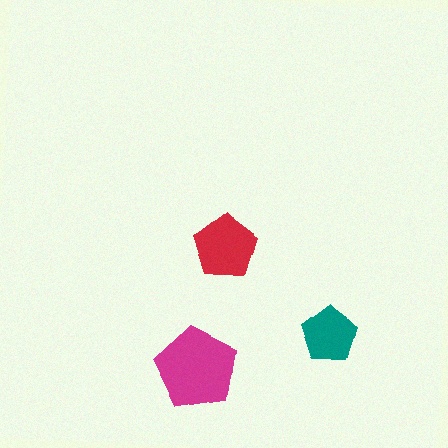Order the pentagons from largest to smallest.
the magenta one, the red one, the teal one.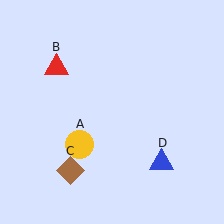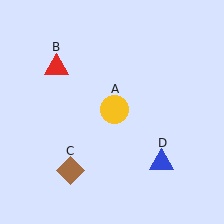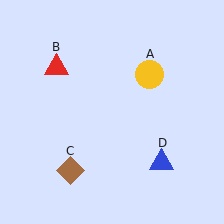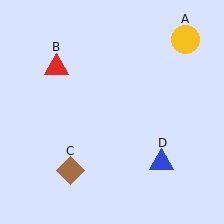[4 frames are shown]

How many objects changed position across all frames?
1 object changed position: yellow circle (object A).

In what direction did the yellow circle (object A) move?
The yellow circle (object A) moved up and to the right.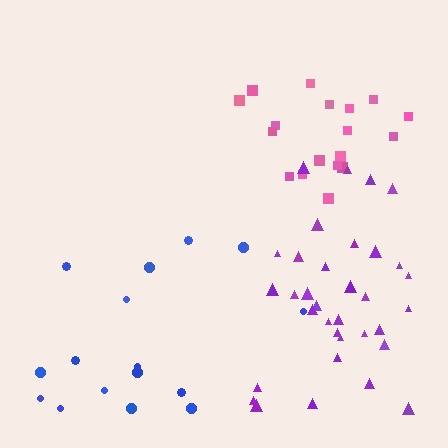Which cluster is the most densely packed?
Pink.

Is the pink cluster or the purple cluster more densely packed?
Pink.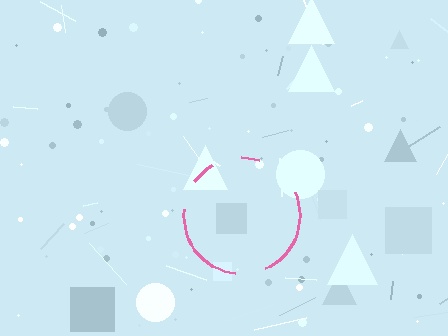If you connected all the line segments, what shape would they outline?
They would outline a circle.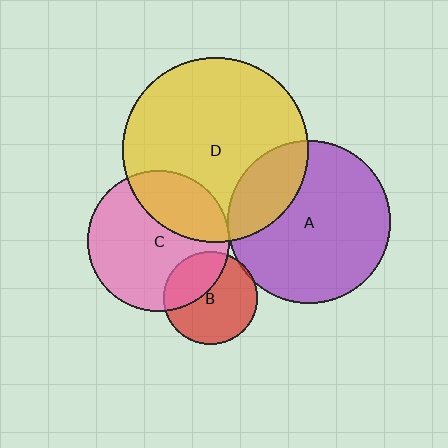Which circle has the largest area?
Circle D (yellow).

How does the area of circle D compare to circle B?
Approximately 3.9 times.